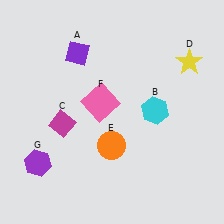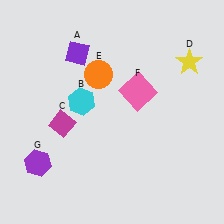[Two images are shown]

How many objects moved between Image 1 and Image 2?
3 objects moved between the two images.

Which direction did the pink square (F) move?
The pink square (F) moved right.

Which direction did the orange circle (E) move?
The orange circle (E) moved up.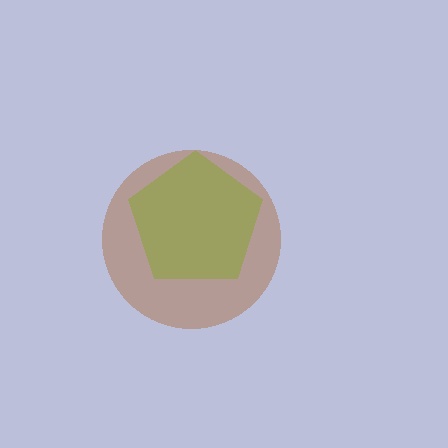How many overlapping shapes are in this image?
There are 2 overlapping shapes in the image.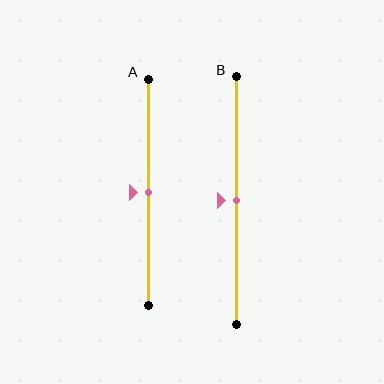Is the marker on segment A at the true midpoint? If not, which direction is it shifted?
Yes, the marker on segment A is at the true midpoint.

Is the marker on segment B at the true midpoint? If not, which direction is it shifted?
Yes, the marker on segment B is at the true midpoint.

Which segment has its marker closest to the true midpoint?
Segment A has its marker closest to the true midpoint.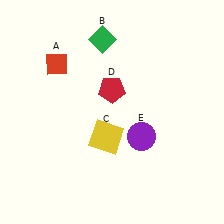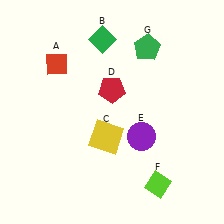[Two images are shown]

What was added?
A lime diamond (F), a green pentagon (G) were added in Image 2.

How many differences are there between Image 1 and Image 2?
There are 2 differences between the two images.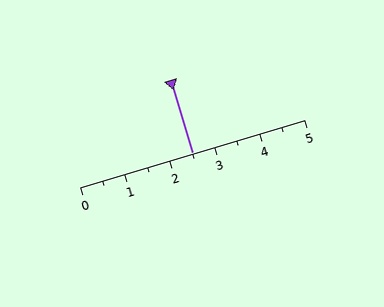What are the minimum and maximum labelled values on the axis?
The axis runs from 0 to 5.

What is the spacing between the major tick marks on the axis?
The major ticks are spaced 1 apart.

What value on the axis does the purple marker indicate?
The marker indicates approximately 2.5.